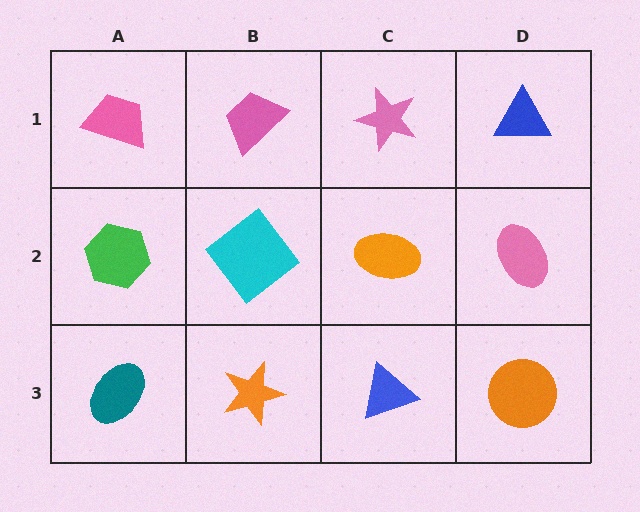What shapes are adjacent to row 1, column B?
A cyan diamond (row 2, column B), a pink trapezoid (row 1, column A), a pink star (row 1, column C).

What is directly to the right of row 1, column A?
A pink trapezoid.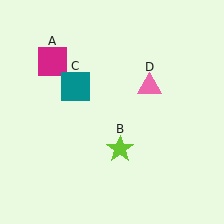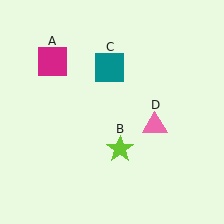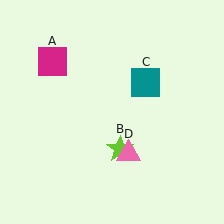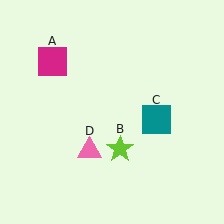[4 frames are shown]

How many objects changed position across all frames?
2 objects changed position: teal square (object C), pink triangle (object D).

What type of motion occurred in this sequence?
The teal square (object C), pink triangle (object D) rotated clockwise around the center of the scene.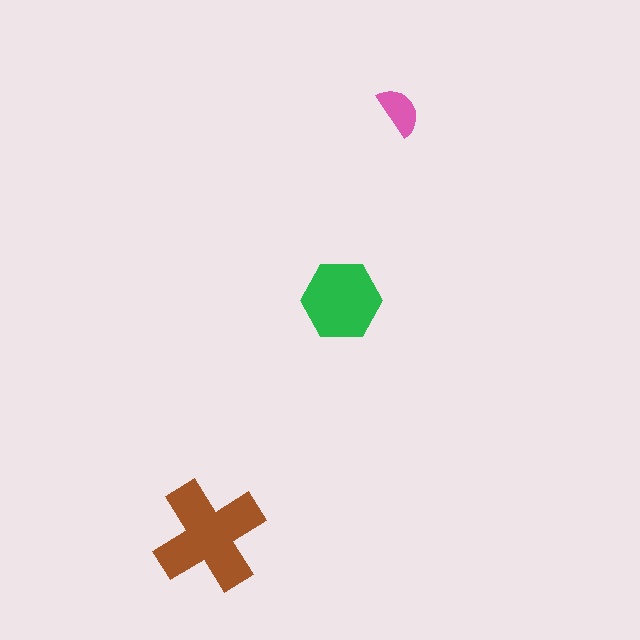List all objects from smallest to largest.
The pink semicircle, the green hexagon, the brown cross.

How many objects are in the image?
There are 3 objects in the image.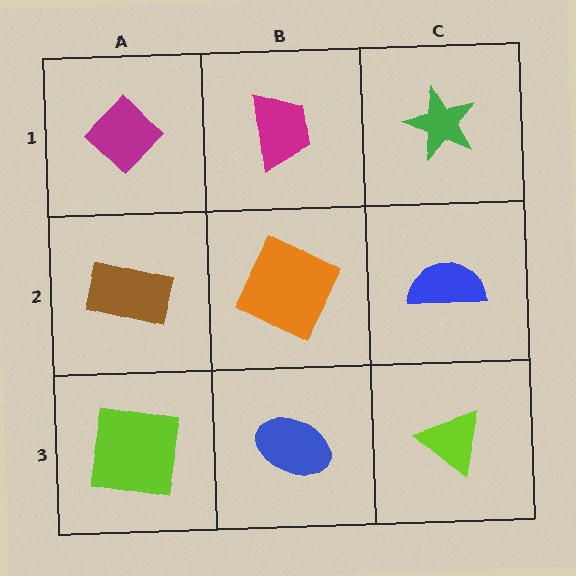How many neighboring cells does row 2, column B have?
4.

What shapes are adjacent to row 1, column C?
A blue semicircle (row 2, column C), a magenta trapezoid (row 1, column B).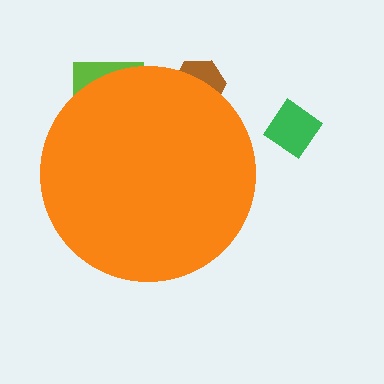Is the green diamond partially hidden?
No, the green diamond is fully visible.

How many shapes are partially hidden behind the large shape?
2 shapes are partially hidden.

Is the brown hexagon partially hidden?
Yes, the brown hexagon is partially hidden behind the orange circle.